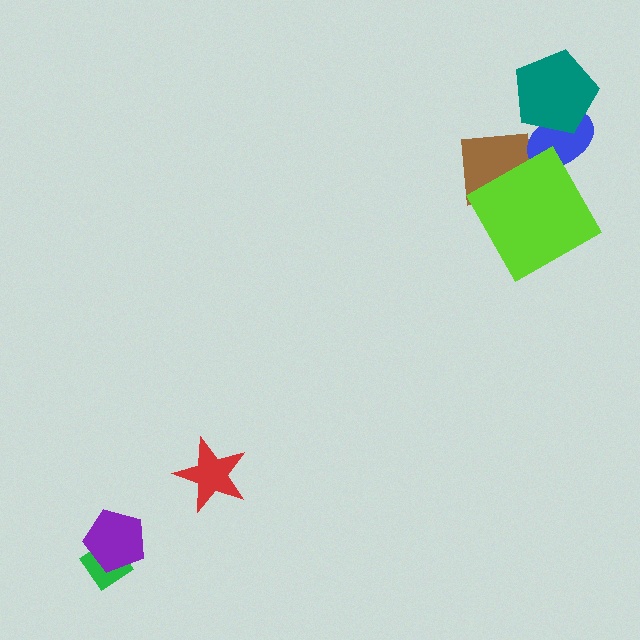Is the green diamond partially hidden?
Yes, it is partially covered by another shape.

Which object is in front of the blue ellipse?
The teal pentagon is in front of the blue ellipse.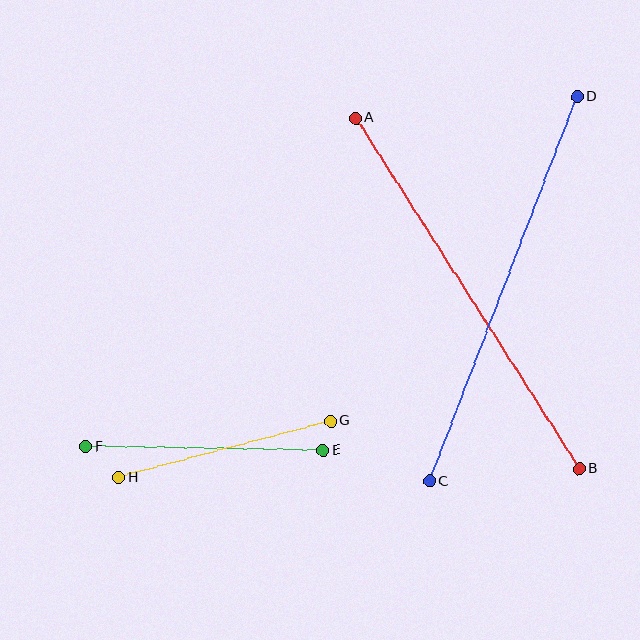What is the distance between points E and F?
The distance is approximately 237 pixels.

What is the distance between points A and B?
The distance is approximately 416 pixels.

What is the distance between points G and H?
The distance is approximately 219 pixels.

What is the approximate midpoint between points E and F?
The midpoint is at approximately (204, 449) pixels.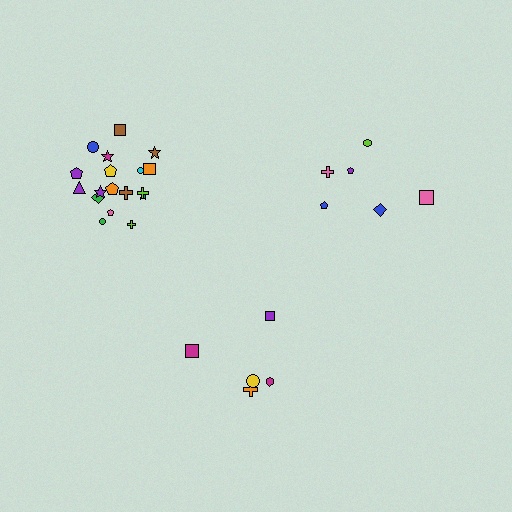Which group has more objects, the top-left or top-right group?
The top-left group.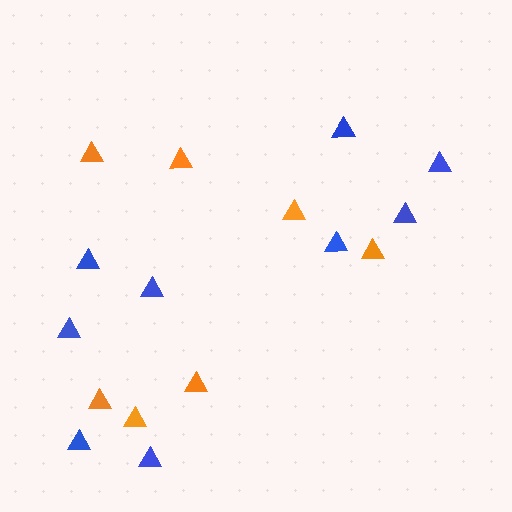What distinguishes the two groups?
There are 2 groups: one group of blue triangles (9) and one group of orange triangles (7).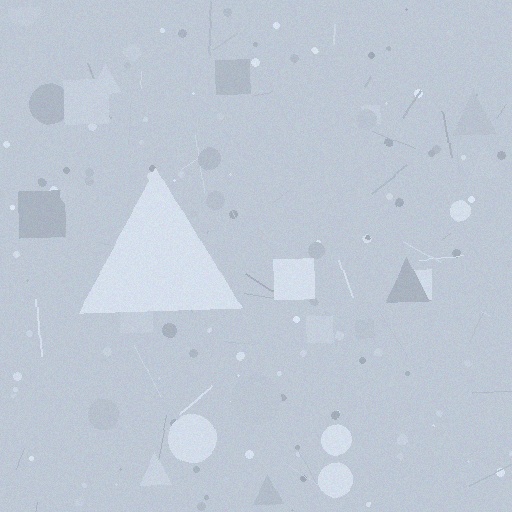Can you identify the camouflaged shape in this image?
The camouflaged shape is a triangle.